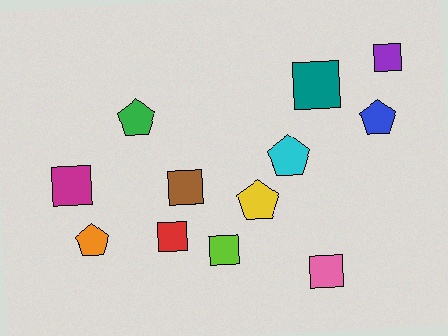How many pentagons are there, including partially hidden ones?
There are 5 pentagons.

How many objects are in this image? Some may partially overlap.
There are 12 objects.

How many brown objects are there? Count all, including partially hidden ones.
There is 1 brown object.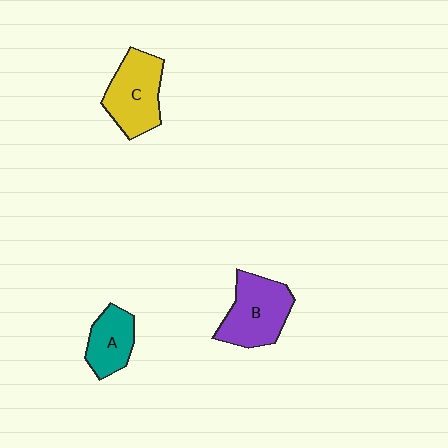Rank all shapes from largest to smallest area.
From largest to smallest: B (purple), C (yellow), A (teal).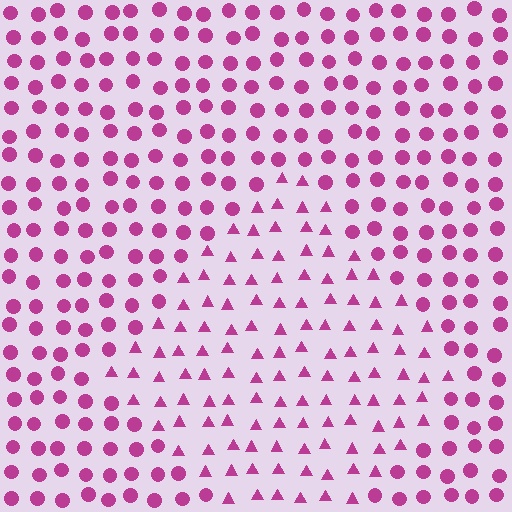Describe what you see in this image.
The image is filled with small magenta elements arranged in a uniform grid. A diamond-shaped region contains triangles, while the surrounding area contains circles. The boundary is defined purely by the change in element shape.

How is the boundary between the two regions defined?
The boundary is defined by a change in element shape: triangles inside vs. circles outside. All elements share the same color and spacing.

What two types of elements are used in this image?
The image uses triangles inside the diamond region and circles outside it.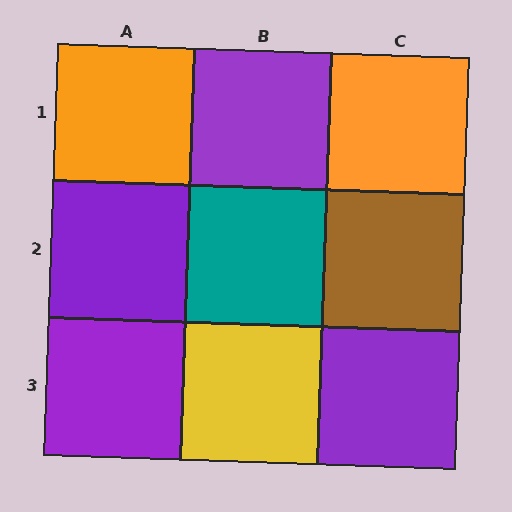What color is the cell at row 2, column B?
Teal.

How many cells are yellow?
1 cell is yellow.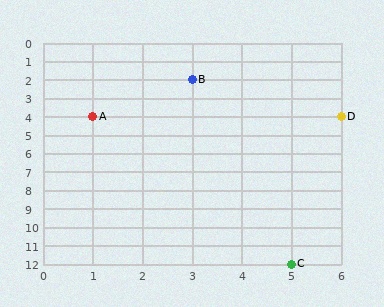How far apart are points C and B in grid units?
Points C and B are 2 columns and 10 rows apart (about 10.2 grid units diagonally).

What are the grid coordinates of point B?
Point B is at grid coordinates (3, 2).